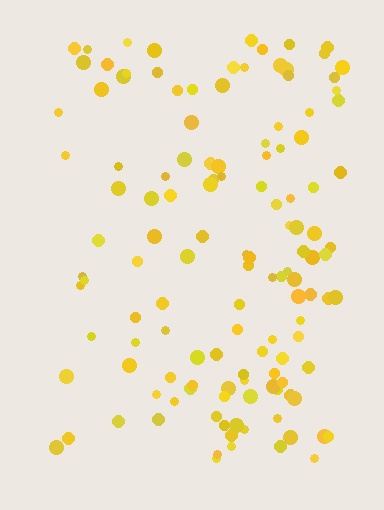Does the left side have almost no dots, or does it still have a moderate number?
Still a moderate number, just noticeably fewer than the right.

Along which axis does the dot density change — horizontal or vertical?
Horizontal.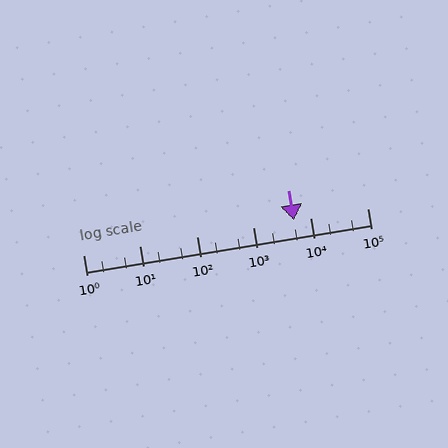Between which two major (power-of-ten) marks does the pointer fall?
The pointer is between 1000 and 10000.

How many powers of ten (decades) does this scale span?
The scale spans 5 decades, from 1 to 100000.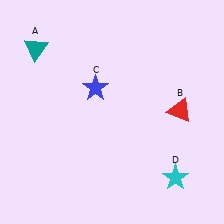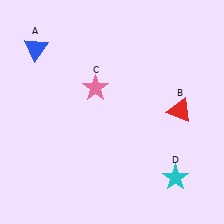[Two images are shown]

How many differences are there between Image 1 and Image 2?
There are 2 differences between the two images.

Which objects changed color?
A changed from teal to blue. C changed from blue to pink.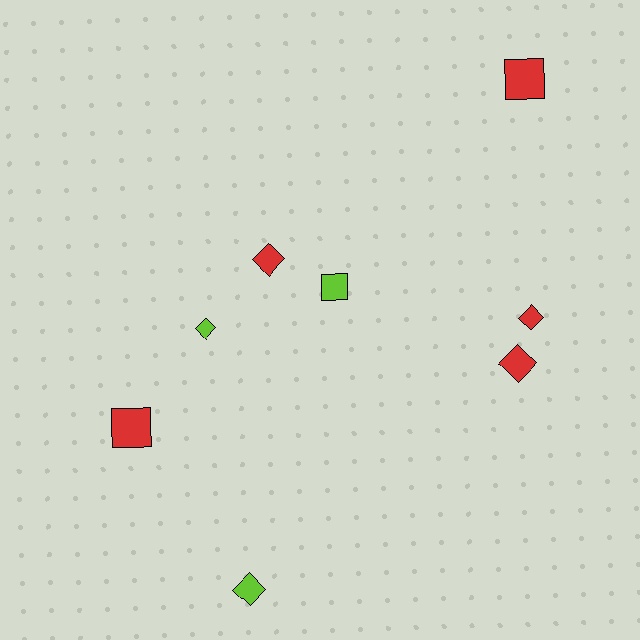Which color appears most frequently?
Red, with 5 objects.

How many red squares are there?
There are 2 red squares.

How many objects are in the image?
There are 8 objects.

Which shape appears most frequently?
Diamond, with 5 objects.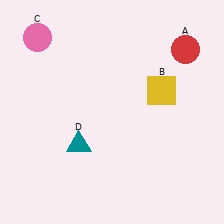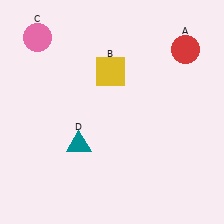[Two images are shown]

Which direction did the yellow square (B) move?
The yellow square (B) moved left.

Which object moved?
The yellow square (B) moved left.